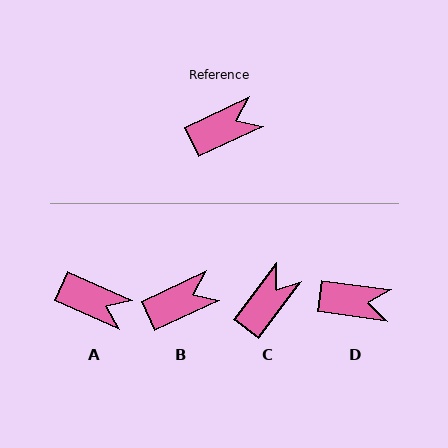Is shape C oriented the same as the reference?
No, it is off by about 28 degrees.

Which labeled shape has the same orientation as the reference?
B.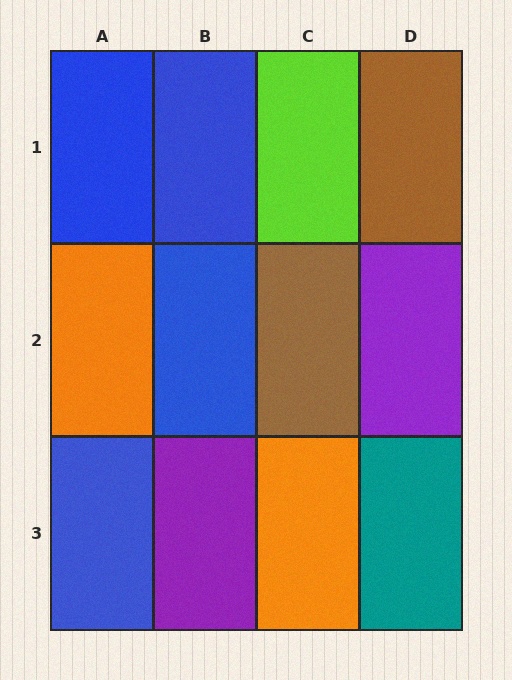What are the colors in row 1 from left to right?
Blue, blue, lime, brown.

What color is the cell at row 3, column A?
Blue.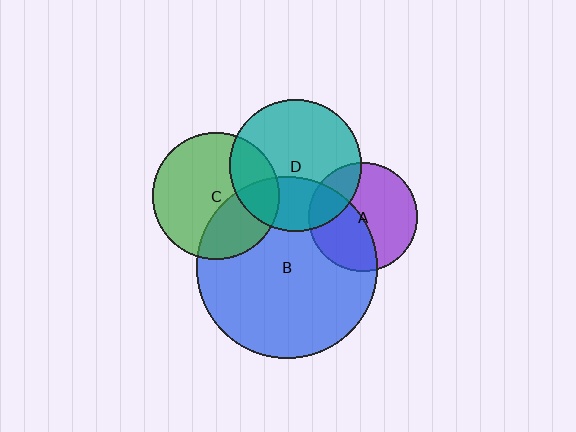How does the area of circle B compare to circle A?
Approximately 2.7 times.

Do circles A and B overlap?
Yes.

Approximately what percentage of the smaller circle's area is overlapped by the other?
Approximately 45%.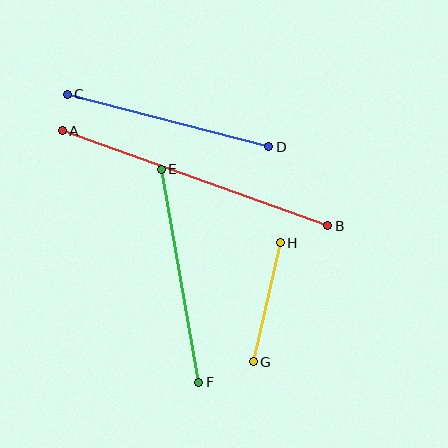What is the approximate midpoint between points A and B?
The midpoint is at approximately (195, 178) pixels.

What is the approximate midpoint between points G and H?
The midpoint is at approximately (267, 302) pixels.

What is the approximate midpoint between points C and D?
The midpoint is at approximately (168, 120) pixels.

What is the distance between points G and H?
The distance is approximately 122 pixels.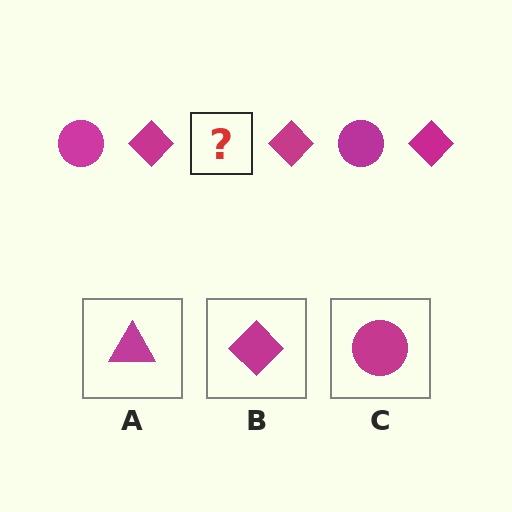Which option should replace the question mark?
Option C.